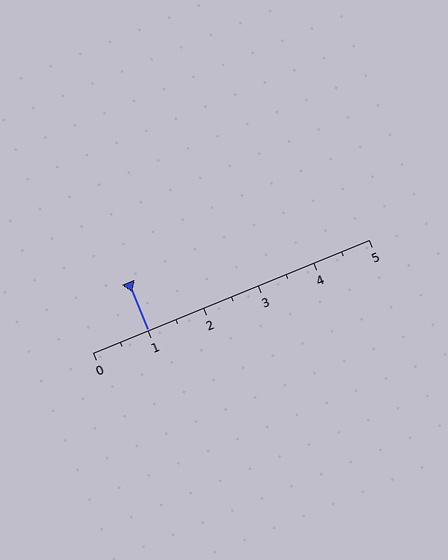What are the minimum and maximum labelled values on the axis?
The axis runs from 0 to 5.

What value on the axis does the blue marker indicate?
The marker indicates approximately 1.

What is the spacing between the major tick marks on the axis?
The major ticks are spaced 1 apart.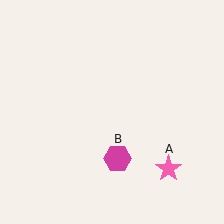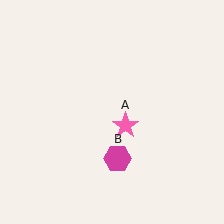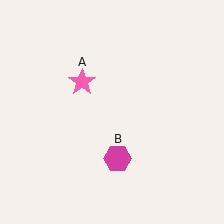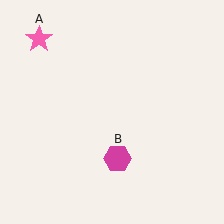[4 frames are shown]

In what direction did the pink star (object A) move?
The pink star (object A) moved up and to the left.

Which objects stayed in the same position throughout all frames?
Magenta hexagon (object B) remained stationary.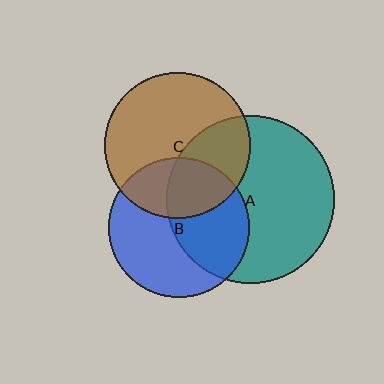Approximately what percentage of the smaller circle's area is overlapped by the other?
Approximately 35%.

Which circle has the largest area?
Circle A (teal).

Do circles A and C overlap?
Yes.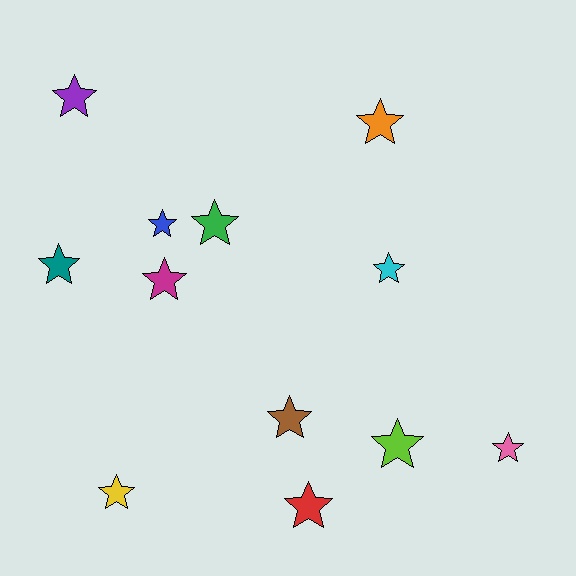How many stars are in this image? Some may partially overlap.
There are 12 stars.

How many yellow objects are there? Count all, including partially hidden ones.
There is 1 yellow object.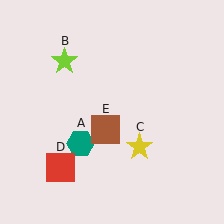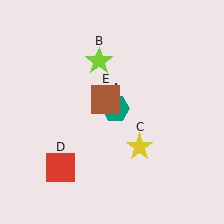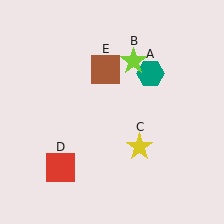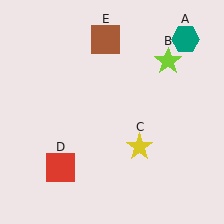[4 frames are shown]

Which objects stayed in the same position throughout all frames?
Yellow star (object C) and red square (object D) remained stationary.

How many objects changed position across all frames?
3 objects changed position: teal hexagon (object A), lime star (object B), brown square (object E).